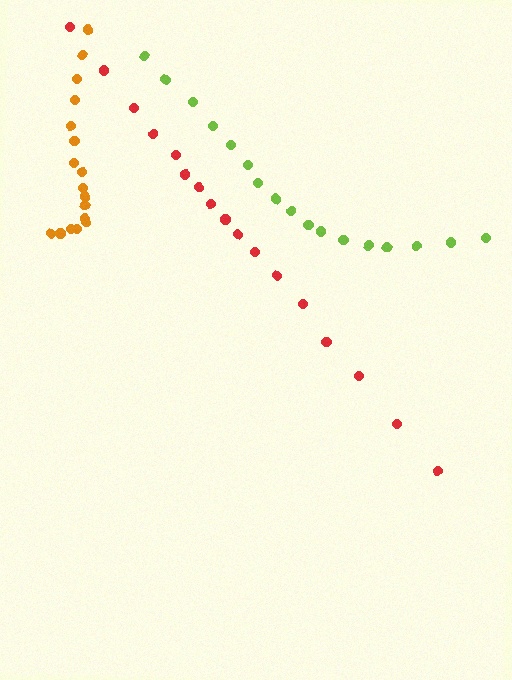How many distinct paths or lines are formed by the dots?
There are 3 distinct paths.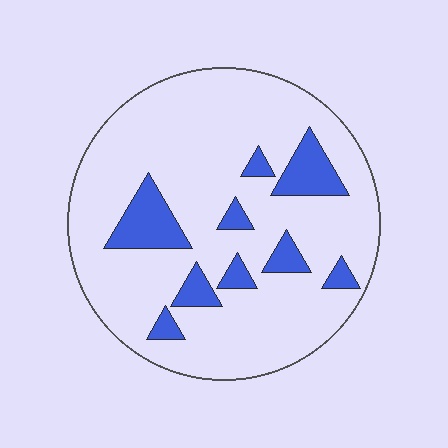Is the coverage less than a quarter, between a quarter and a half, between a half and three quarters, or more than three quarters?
Less than a quarter.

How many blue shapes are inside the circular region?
9.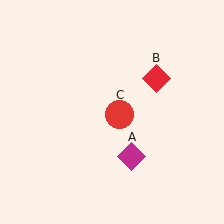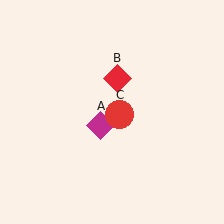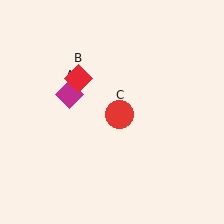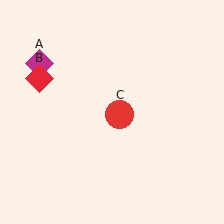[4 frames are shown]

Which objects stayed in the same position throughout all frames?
Red circle (object C) remained stationary.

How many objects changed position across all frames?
2 objects changed position: magenta diamond (object A), red diamond (object B).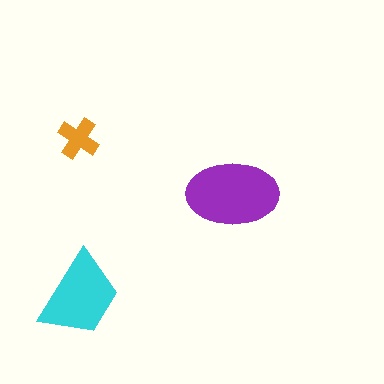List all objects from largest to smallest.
The purple ellipse, the cyan trapezoid, the orange cross.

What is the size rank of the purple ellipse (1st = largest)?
1st.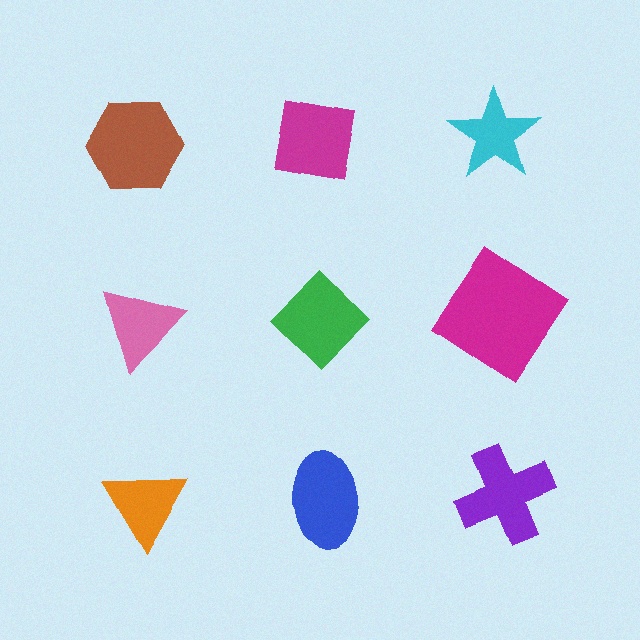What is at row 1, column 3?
A cyan star.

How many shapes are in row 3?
3 shapes.